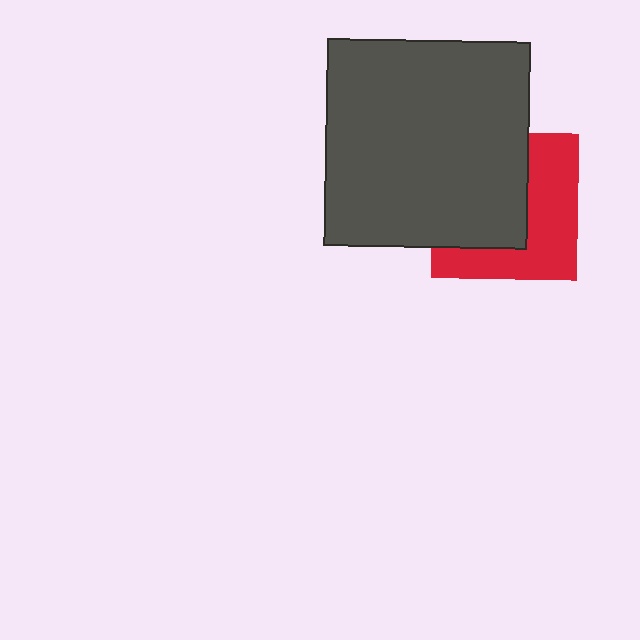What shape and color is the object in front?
The object in front is a dark gray rectangle.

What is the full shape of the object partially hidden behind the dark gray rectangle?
The partially hidden object is a red square.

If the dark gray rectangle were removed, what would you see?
You would see the complete red square.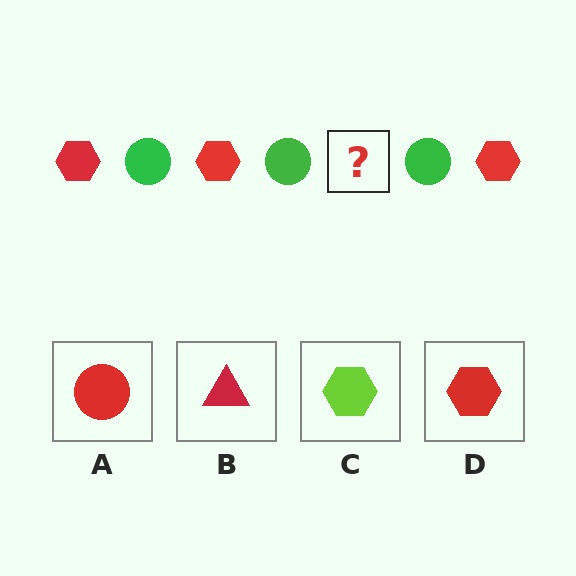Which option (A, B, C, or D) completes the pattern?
D.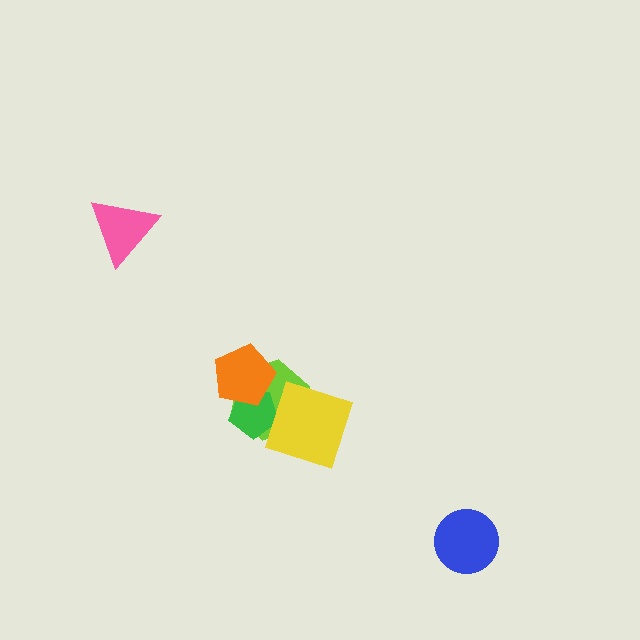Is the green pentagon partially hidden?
Yes, it is partially covered by another shape.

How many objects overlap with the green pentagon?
3 objects overlap with the green pentagon.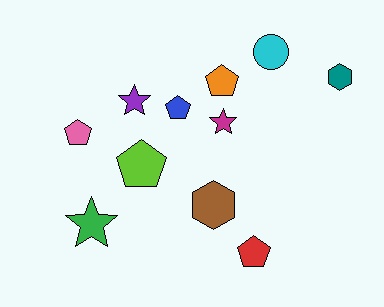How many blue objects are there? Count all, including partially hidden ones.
There is 1 blue object.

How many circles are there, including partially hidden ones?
There is 1 circle.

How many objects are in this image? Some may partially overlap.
There are 11 objects.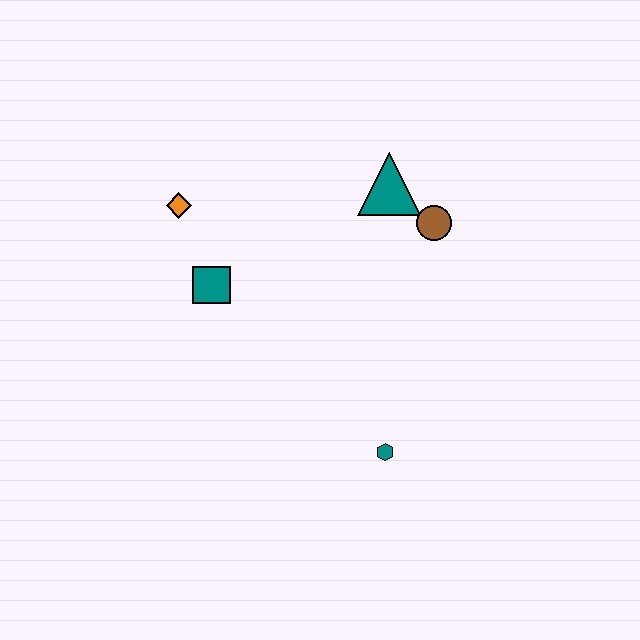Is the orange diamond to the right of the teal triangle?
No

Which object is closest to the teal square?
The orange diamond is closest to the teal square.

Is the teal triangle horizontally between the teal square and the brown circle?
Yes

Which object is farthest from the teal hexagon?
The orange diamond is farthest from the teal hexagon.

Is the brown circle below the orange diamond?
Yes